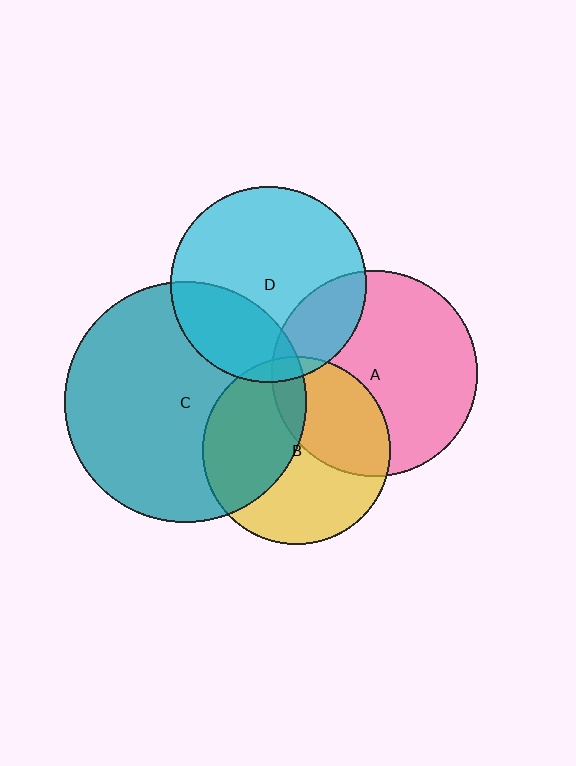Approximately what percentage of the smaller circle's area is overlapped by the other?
Approximately 10%.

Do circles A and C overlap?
Yes.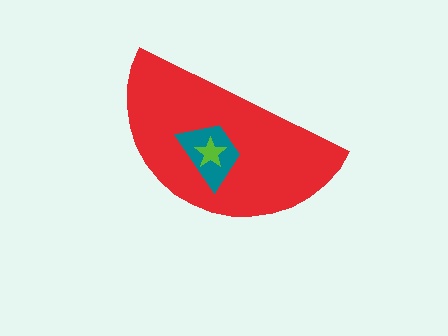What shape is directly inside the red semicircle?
The teal trapezoid.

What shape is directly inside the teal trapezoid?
The lime star.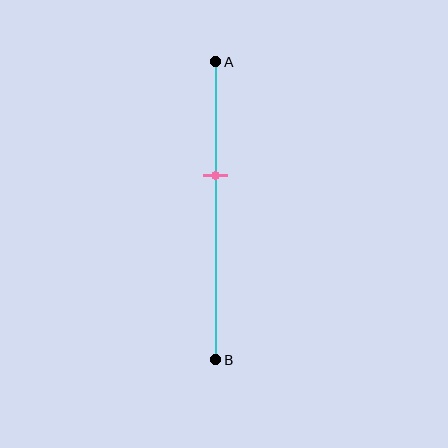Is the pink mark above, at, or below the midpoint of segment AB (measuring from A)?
The pink mark is above the midpoint of segment AB.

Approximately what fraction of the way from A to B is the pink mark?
The pink mark is approximately 40% of the way from A to B.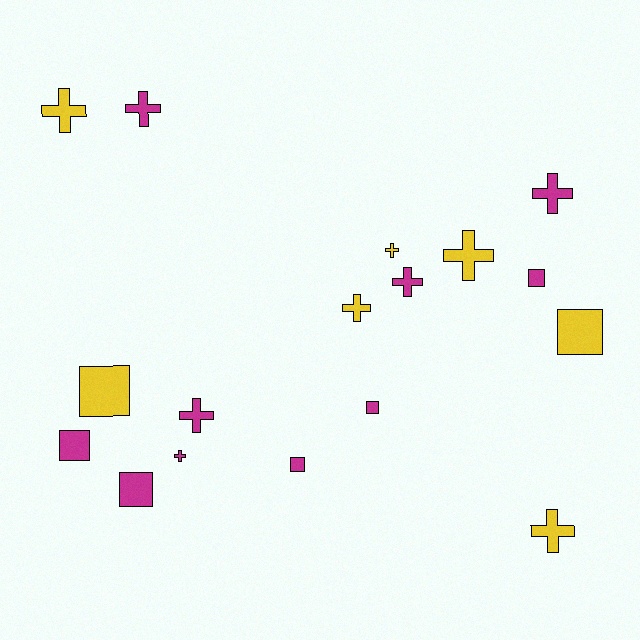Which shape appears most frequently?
Cross, with 10 objects.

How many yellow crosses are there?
There are 5 yellow crosses.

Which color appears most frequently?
Magenta, with 10 objects.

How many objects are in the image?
There are 17 objects.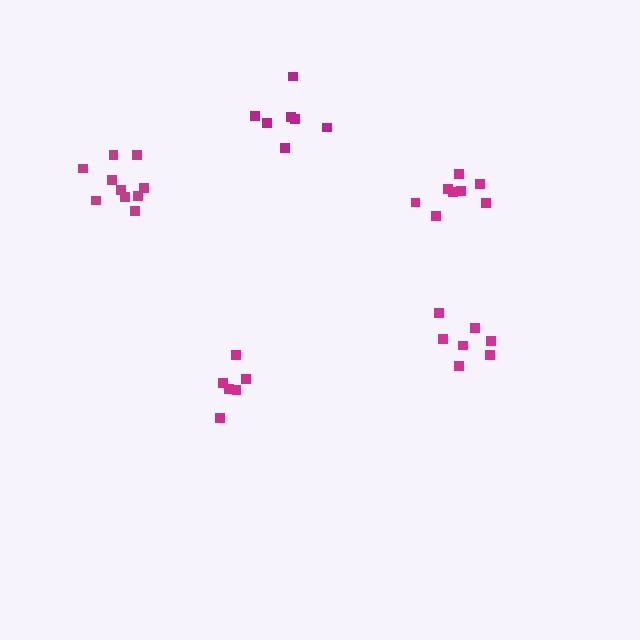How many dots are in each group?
Group 1: 6 dots, Group 2: 7 dots, Group 3: 7 dots, Group 4: 10 dots, Group 5: 8 dots (38 total).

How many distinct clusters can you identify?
There are 5 distinct clusters.